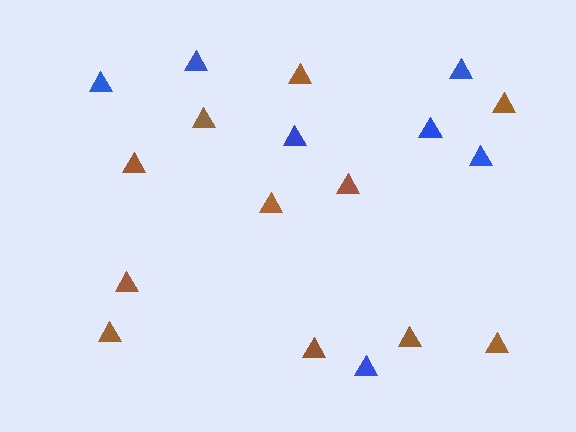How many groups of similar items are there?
There are 2 groups: one group of brown triangles (11) and one group of blue triangles (7).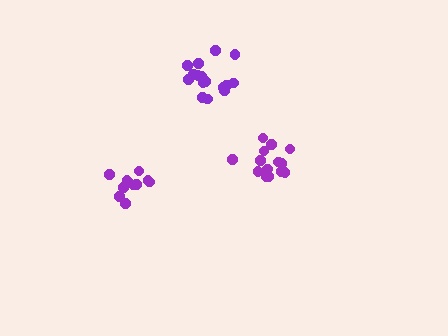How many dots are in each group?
Group 1: 16 dots, Group 2: 11 dots, Group 3: 16 dots (43 total).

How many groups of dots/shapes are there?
There are 3 groups.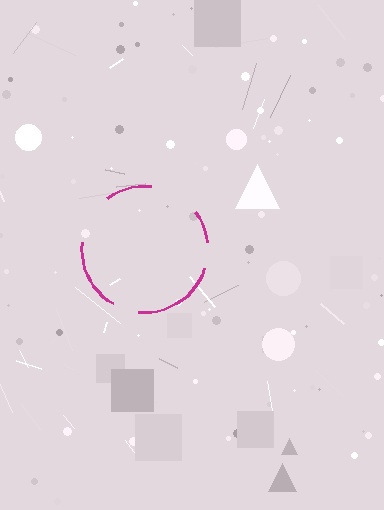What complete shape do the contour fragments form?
The contour fragments form a circle.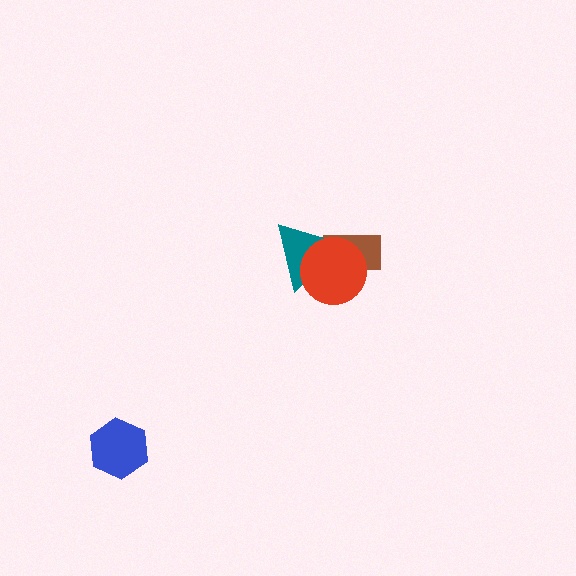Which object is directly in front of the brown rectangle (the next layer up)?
The teal triangle is directly in front of the brown rectangle.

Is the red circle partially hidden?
No, no other shape covers it.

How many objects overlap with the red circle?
2 objects overlap with the red circle.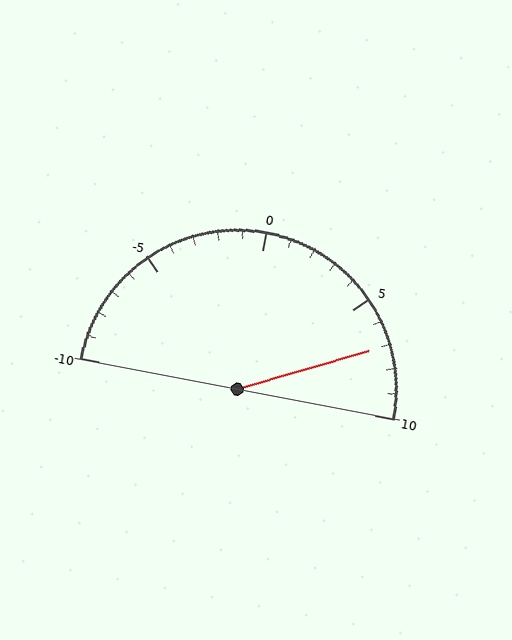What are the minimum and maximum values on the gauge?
The gauge ranges from -10 to 10.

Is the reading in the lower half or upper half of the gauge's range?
The reading is in the upper half of the range (-10 to 10).